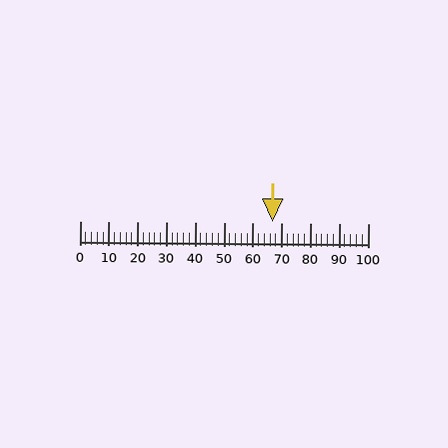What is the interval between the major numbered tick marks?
The major tick marks are spaced 10 units apart.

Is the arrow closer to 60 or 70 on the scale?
The arrow is closer to 70.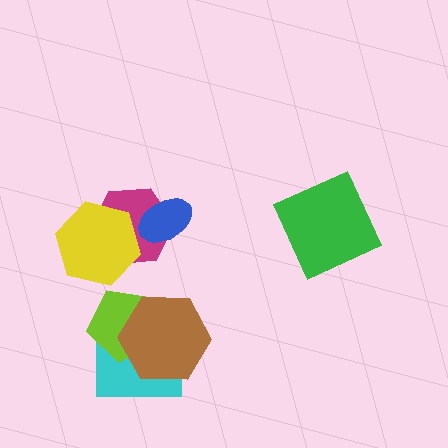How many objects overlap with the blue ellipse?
1 object overlaps with the blue ellipse.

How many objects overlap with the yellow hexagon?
1 object overlaps with the yellow hexagon.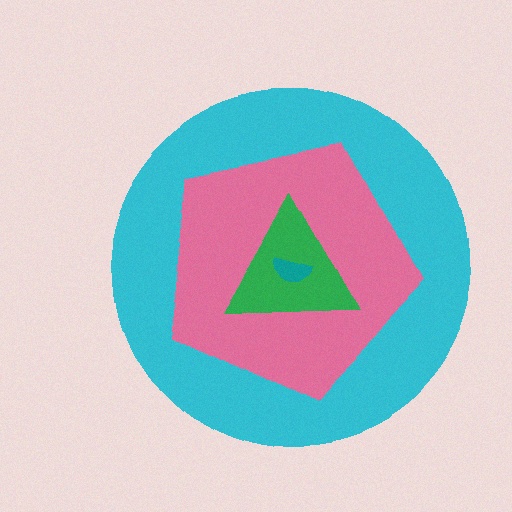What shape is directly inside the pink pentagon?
The green triangle.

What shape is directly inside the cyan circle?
The pink pentagon.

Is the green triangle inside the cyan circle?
Yes.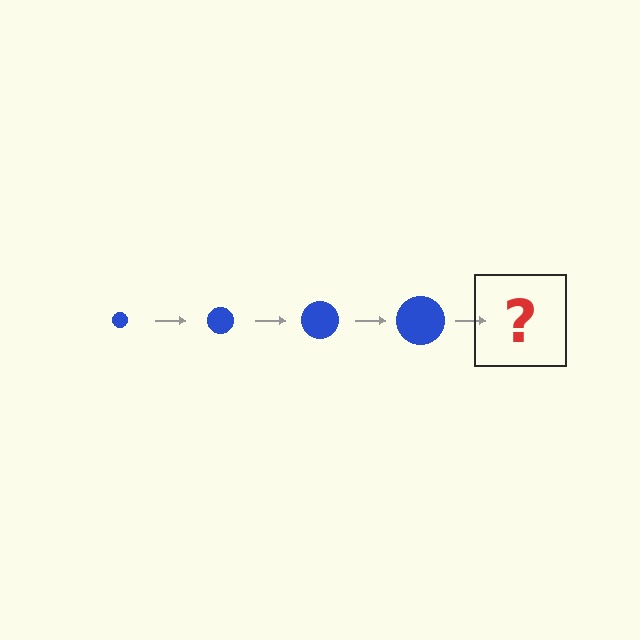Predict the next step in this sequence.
The next step is a blue circle, larger than the previous one.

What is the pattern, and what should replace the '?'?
The pattern is that the circle gets progressively larger each step. The '?' should be a blue circle, larger than the previous one.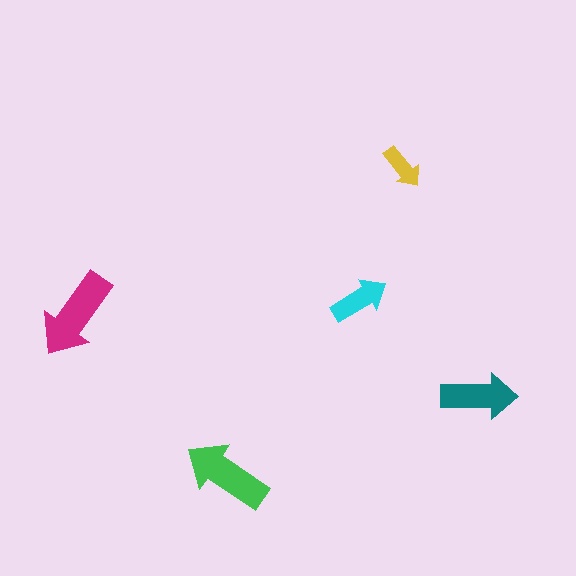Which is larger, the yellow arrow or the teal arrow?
The teal one.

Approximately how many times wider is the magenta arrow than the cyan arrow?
About 1.5 times wider.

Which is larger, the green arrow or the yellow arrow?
The green one.